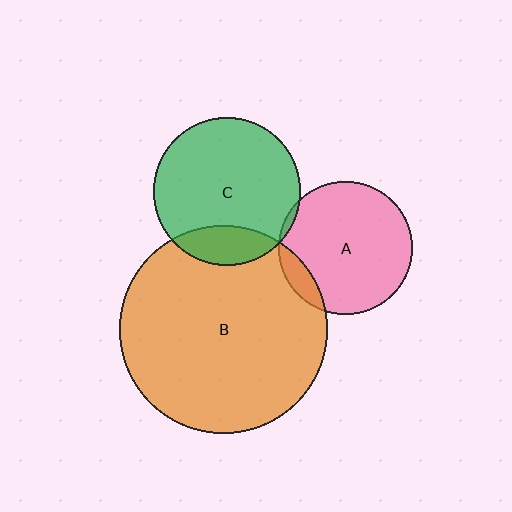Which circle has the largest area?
Circle B (orange).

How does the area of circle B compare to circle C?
Approximately 2.0 times.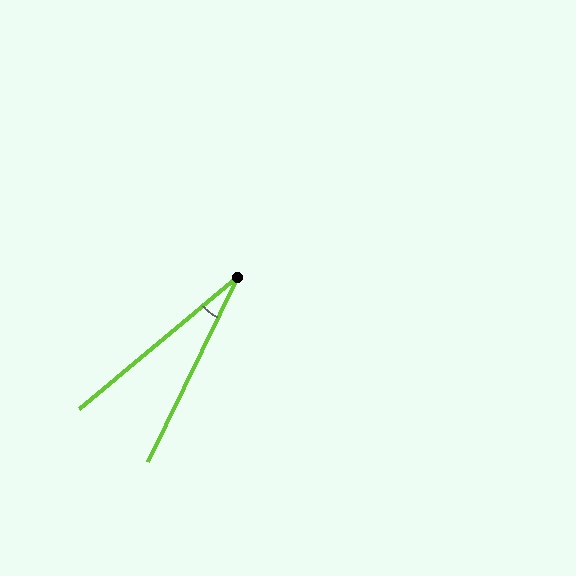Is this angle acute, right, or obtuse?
It is acute.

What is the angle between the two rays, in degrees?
Approximately 24 degrees.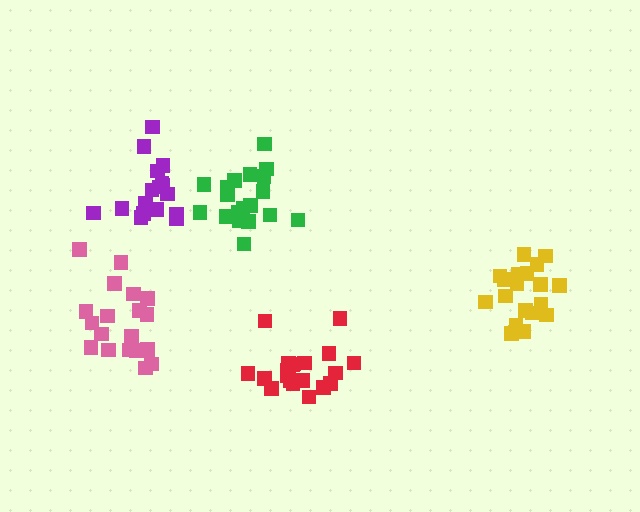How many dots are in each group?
Group 1: 19 dots, Group 2: 19 dots, Group 3: 17 dots, Group 4: 21 dots, Group 5: 20 dots (96 total).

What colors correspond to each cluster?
The clusters are colored: pink, green, purple, red, yellow.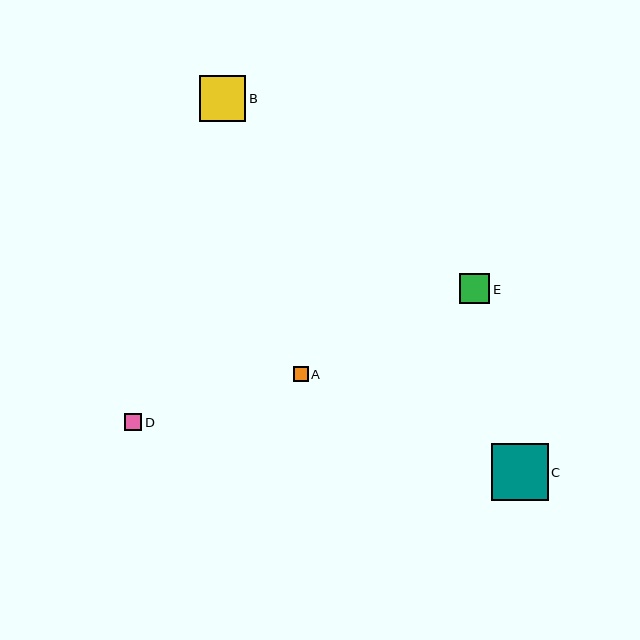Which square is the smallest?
Square A is the smallest with a size of approximately 15 pixels.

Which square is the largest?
Square C is the largest with a size of approximately 57 pixels.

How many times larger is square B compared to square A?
Square B is approximately 3.1 times the size of square A.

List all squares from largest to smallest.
From largest to smallest: C, B, E, D, A.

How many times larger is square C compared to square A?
Square C is approximately 3.8 times the size of square A.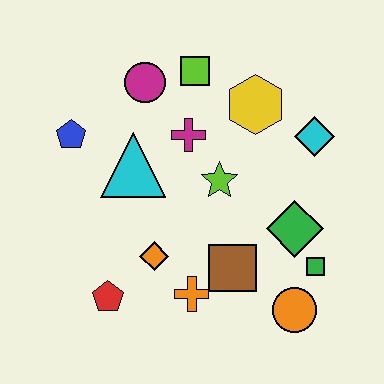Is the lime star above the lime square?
No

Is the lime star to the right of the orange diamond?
Yes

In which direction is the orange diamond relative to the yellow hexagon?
The orange diamond is below the yellow hexagon.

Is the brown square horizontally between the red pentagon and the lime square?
No